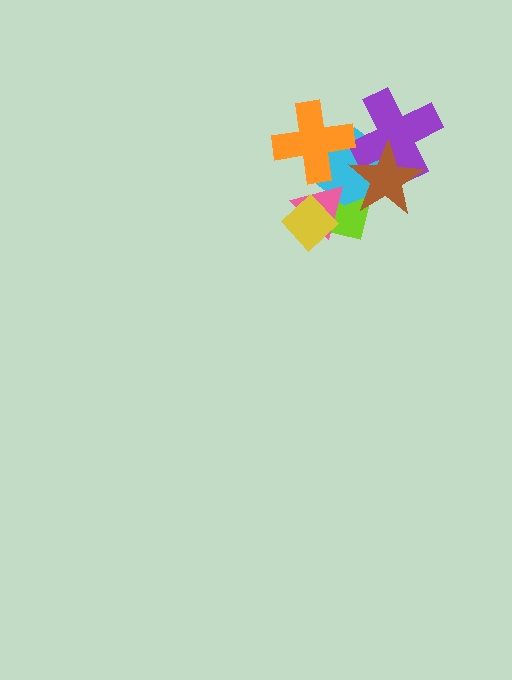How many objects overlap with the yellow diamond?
2 objects overlap with the yellow diamond.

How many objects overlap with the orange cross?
2 objects overlap with the orange cross.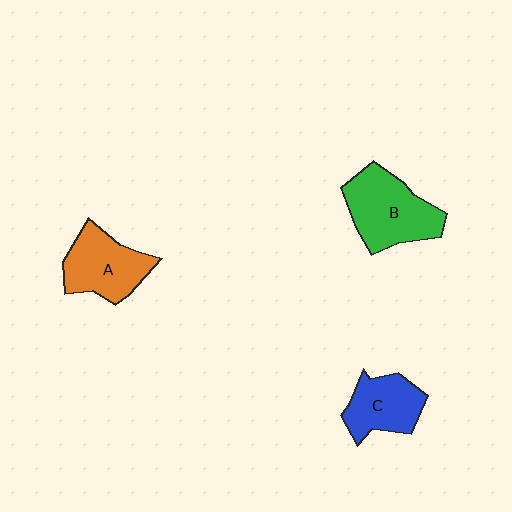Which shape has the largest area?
Shape B (green).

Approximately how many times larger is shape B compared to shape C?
Approximately 1.4 times.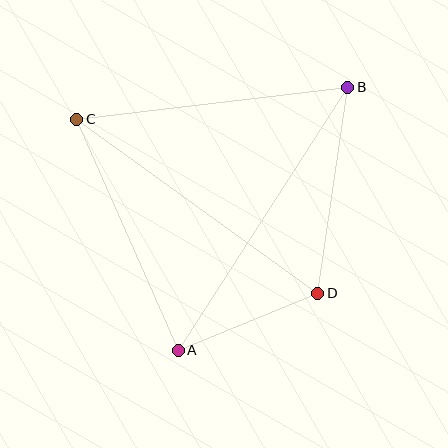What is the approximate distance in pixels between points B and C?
The distance between B and C is approximately 273 pixels.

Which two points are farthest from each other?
Points A and B are farthest from each other.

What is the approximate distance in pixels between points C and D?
The distance between C and D is approximately 298 pixels.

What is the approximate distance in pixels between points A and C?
The distance between A and C is approximately 252 pixels.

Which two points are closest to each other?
Points A and D are closest to each other.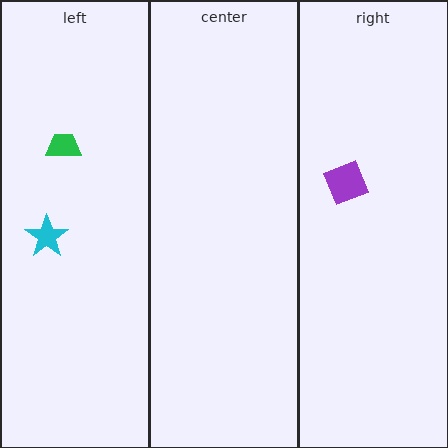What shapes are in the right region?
The purple diamond.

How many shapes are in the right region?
1.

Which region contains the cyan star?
The left region.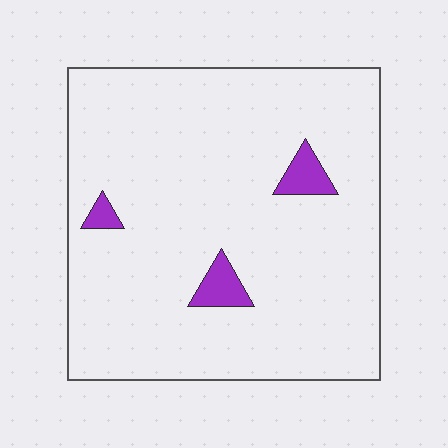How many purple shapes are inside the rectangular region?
3.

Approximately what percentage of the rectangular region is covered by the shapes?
Approximately 5%.